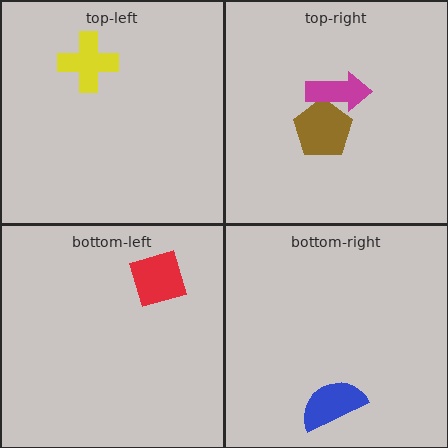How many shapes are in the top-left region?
1.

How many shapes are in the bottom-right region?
1.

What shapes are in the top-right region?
The brown pentagon, the magenta arrow.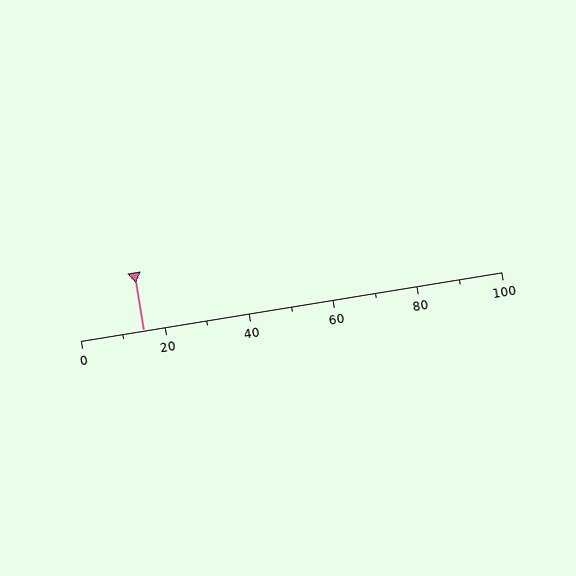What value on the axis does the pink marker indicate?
The marker indicates approximately 15.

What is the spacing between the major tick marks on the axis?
The major ticks are spaced 20 apart.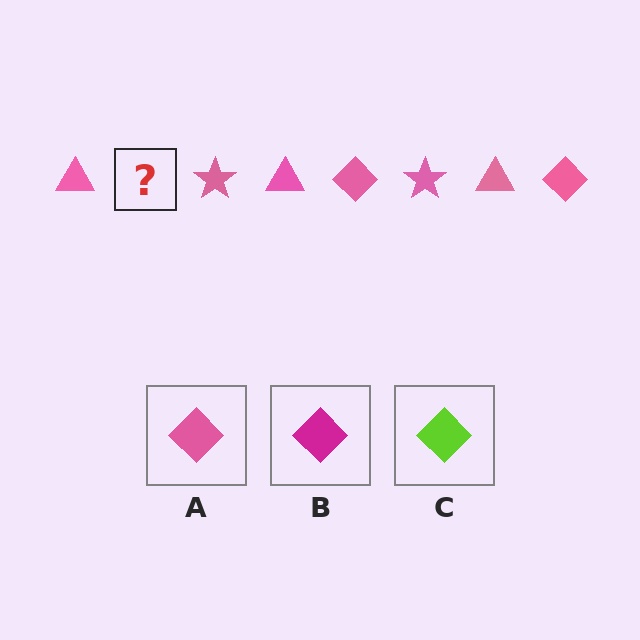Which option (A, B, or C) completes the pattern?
A.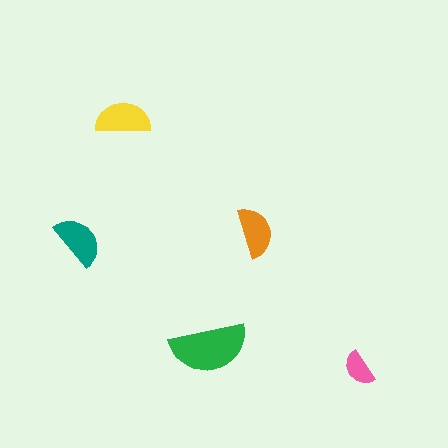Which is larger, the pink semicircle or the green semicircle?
The green one.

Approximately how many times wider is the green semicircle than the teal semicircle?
About 1.5 times wider.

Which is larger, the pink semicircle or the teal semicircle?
The teal one.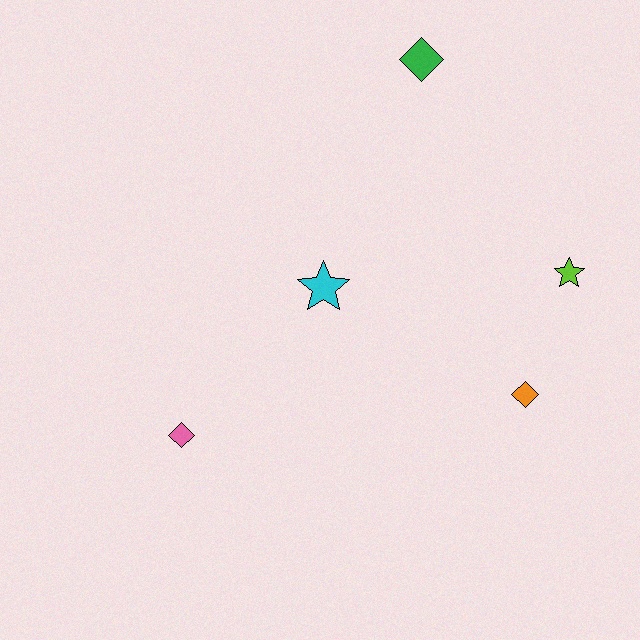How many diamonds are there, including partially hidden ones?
There are 3 diamonds.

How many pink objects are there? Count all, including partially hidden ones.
There is 1 pink object.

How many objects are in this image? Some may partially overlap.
There are 5 objects.